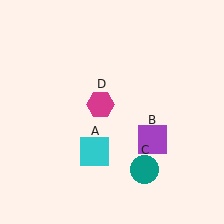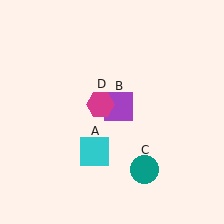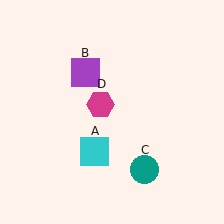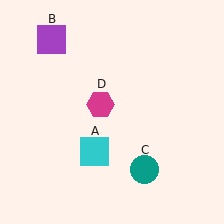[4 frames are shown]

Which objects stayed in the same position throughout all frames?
Cyan square (object A) and teal circle (object C) and magenta hexagon (object D) remained stationary.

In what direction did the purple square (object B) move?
The purple square (object B) moved up and to the left.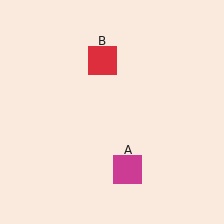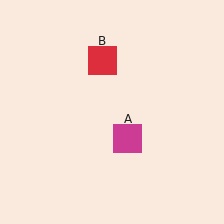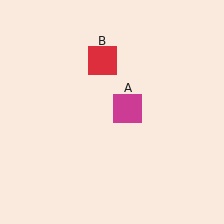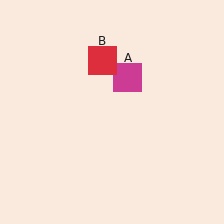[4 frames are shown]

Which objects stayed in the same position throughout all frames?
Red square (object B) remained stationary.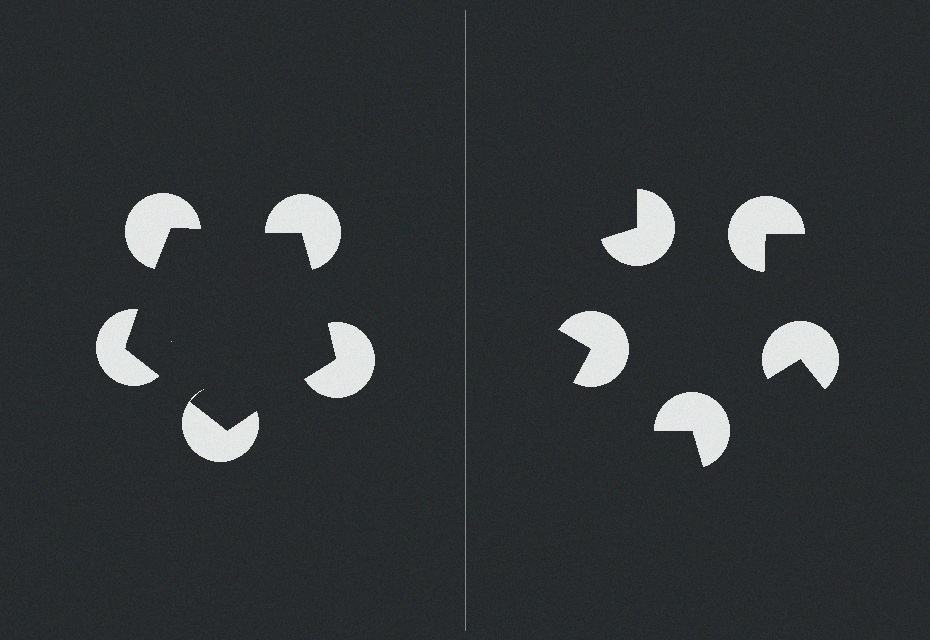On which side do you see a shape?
An illusory pentagon appears on the left side. On the right side the wedge cuts are rotated, so no coherent shape forms.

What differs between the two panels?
The pac-man discs are positioned identically on both sides; only the wedge orientations differ. On the left they align to a pentagon; on the right they are misaligned.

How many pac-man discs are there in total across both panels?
10 — 5 on each side.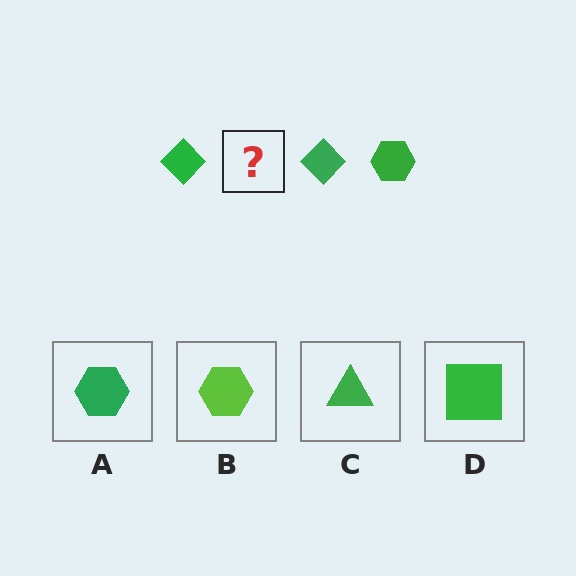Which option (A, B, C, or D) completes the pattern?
A.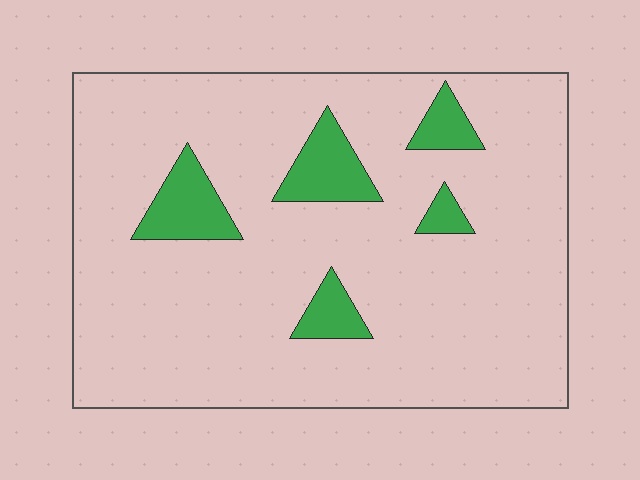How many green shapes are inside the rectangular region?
5.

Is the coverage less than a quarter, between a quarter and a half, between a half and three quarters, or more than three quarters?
Less than a quarter.